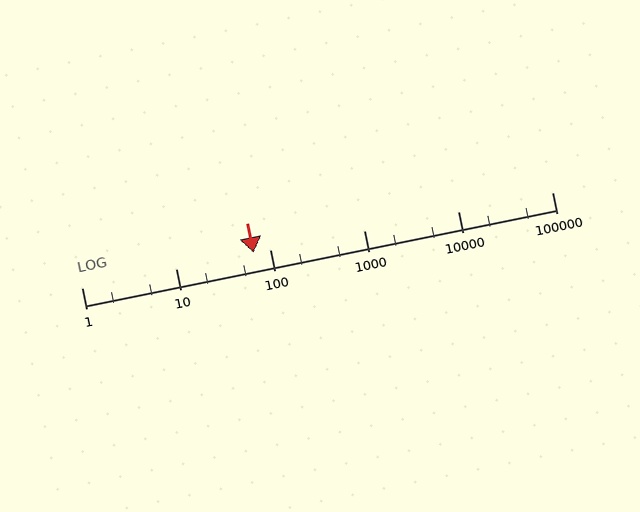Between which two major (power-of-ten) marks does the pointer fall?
The pointer is between 10 and 100.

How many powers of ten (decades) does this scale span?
The scale spans 5 decades, from 1 to 100000.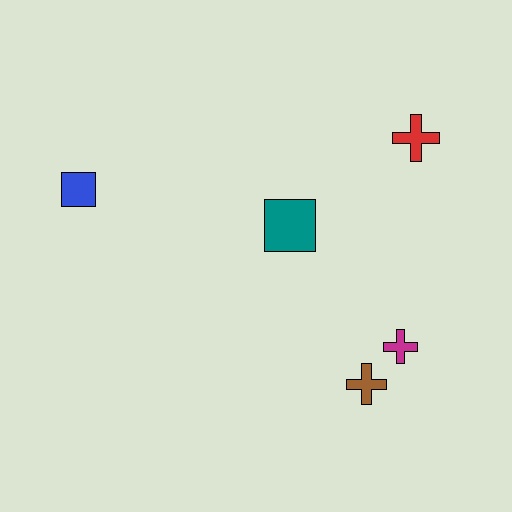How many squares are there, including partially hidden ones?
There are 2 squares.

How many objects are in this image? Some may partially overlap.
There are 5 objects.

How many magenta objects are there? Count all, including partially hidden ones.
There is 1 magenta object.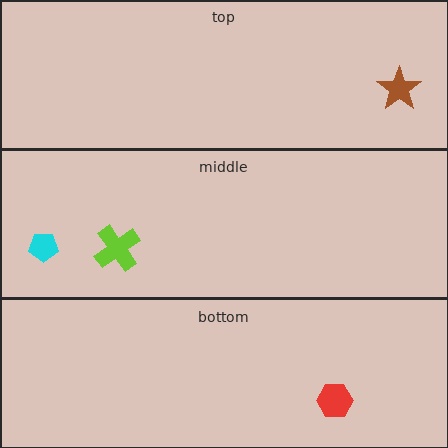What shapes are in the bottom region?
The red hexagon.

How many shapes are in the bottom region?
1.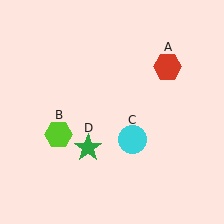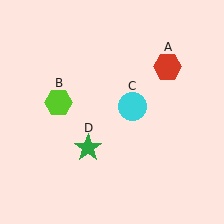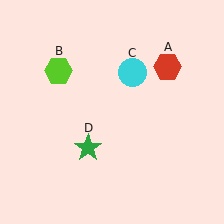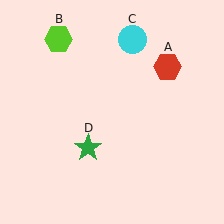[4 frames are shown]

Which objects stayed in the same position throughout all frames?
Red hexagon (object A) and green star (object D) remained stationary.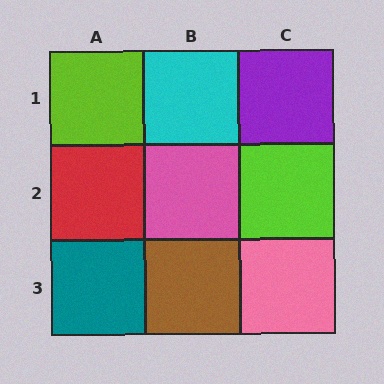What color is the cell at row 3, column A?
Teal.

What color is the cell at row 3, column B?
Brown.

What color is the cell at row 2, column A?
Red.